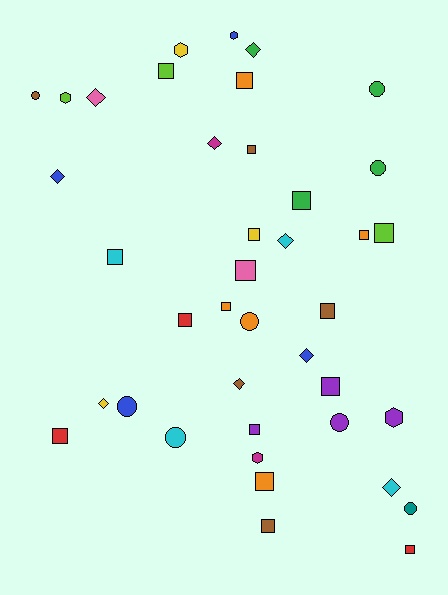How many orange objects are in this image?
There are 5 orange objects.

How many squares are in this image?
There are 18 squares.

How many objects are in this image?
There are 40 objects.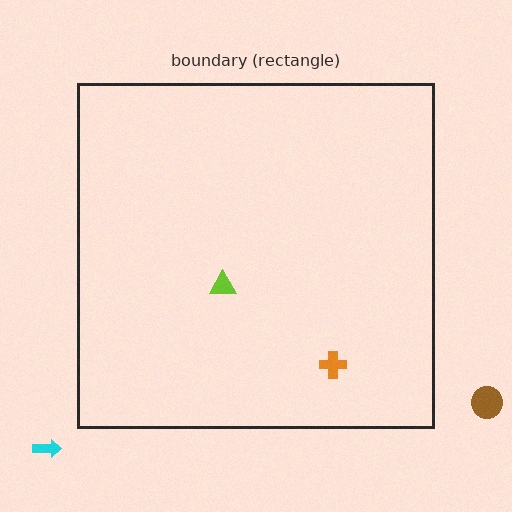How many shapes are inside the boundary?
2 inside, 2 outside.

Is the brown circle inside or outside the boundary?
Outside.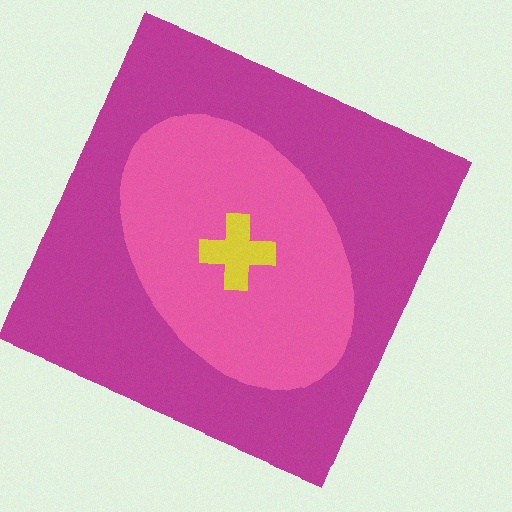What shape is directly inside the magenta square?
The pink ellipse.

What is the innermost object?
The yellow cross.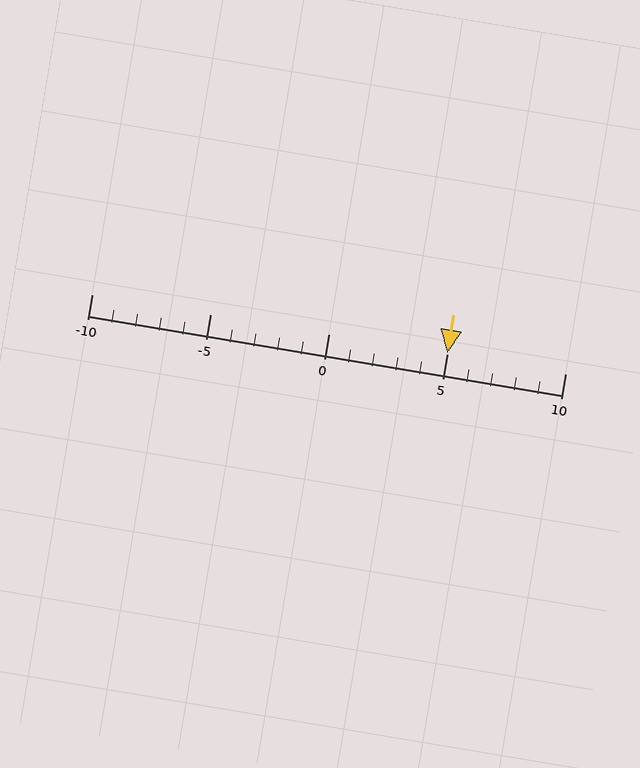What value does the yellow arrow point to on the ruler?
The yellow arrow points to approximately 5.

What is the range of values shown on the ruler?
The ruler shows values from -10 to 10.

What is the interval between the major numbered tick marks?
The major tick marks are spaced 5 units apart.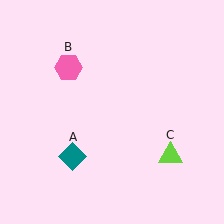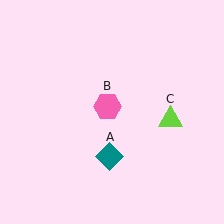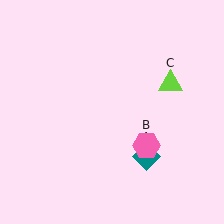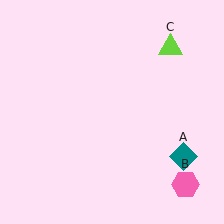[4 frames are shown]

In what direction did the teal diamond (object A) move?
The teal diamond (object A) moved right.